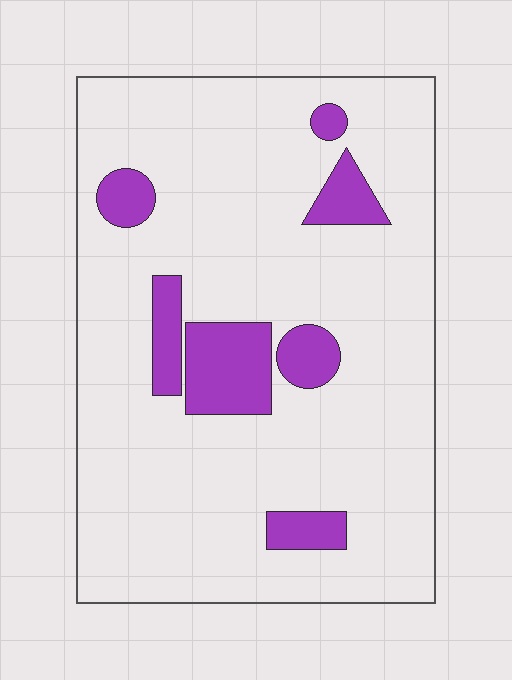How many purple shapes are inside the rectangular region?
7.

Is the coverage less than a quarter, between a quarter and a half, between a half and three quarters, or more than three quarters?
Less than a quarter.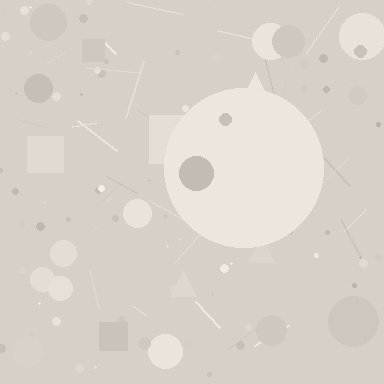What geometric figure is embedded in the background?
A circle is embedded in the background.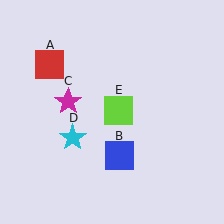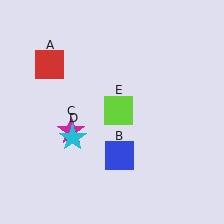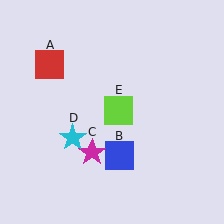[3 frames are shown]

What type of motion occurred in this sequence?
The magenta star (object C) rotated counterclockwise around the center of the scene.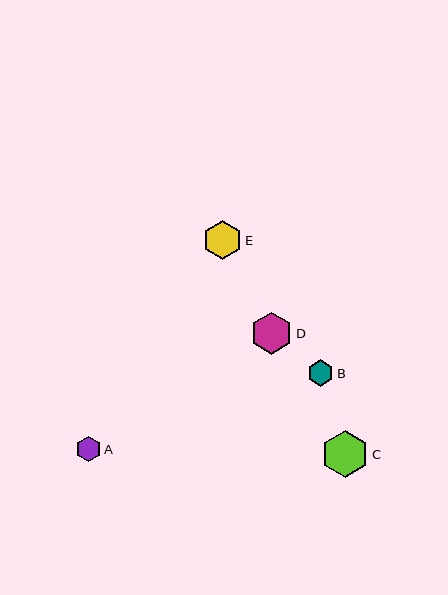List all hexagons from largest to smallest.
From largest to smallest: C, D, E, B, A.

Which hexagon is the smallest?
Hexagon A is the smallest with a size of approximately 25 pixels.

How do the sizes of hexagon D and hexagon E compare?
Hexagon D and hexagon E are approximately the same size.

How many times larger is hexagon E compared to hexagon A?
Hexagon E is approximately 1.5 times the size of hexagon A.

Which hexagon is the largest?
Hexagon C is the largest with a size of approximately 47 pixels.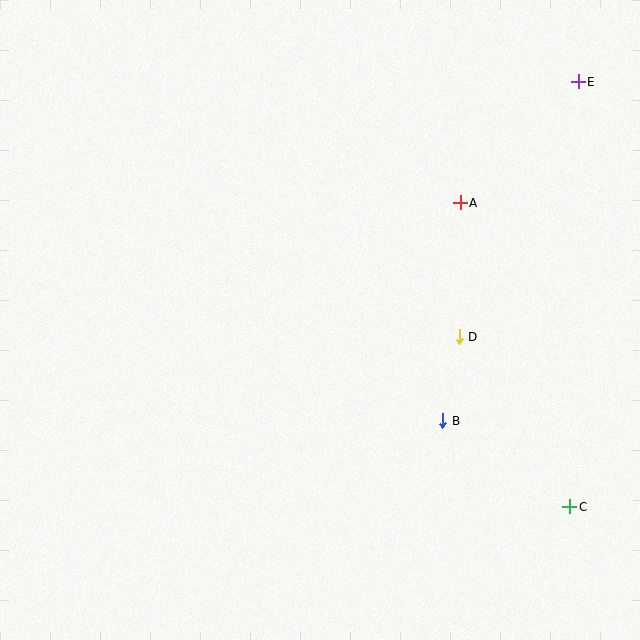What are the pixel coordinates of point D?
Point D is at (459, 337).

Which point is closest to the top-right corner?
Point E is closest to the top-right corner.